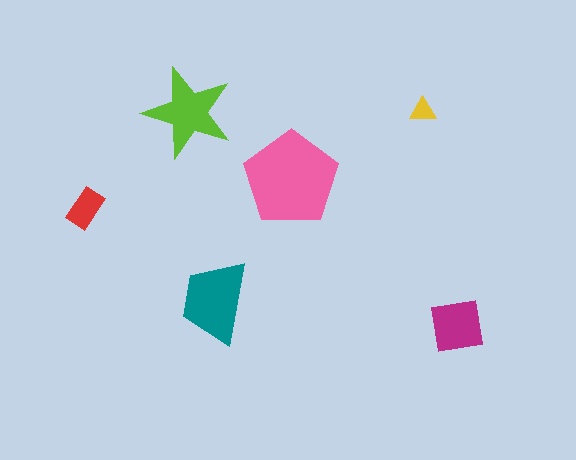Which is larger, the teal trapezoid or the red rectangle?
The teal trapezoid.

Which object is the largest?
The pink pentagon.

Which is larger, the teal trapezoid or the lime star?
The teal trapezoid.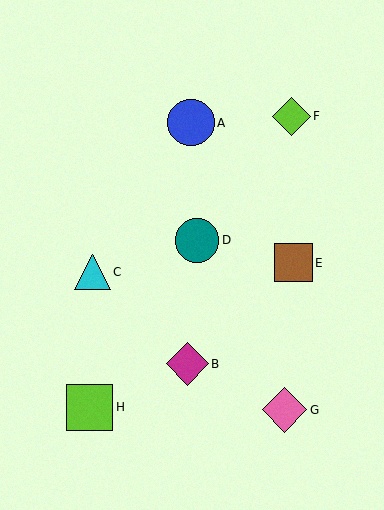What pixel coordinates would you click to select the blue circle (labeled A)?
Click at (191, 123) to select the blue circle A.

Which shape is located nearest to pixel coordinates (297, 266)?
The brown square (labeled E) at (293, 263) is nearest to that location.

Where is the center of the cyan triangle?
The center of the cyan triangle is at (92, 272).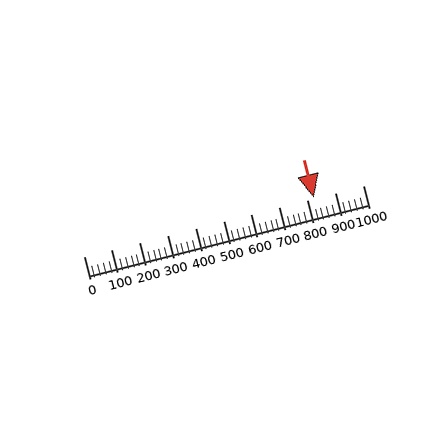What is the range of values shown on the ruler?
The ruler shows values from 0 to 1000.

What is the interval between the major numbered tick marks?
The major tick marks are spaced 100 units apart.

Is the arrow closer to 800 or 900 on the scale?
The arrow is closer to 800.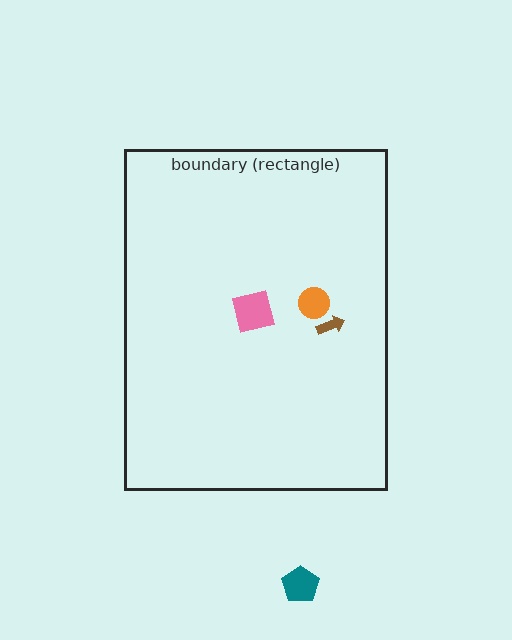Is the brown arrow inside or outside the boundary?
Inside.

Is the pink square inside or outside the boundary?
Inside.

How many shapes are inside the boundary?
3 inside, 1 outside.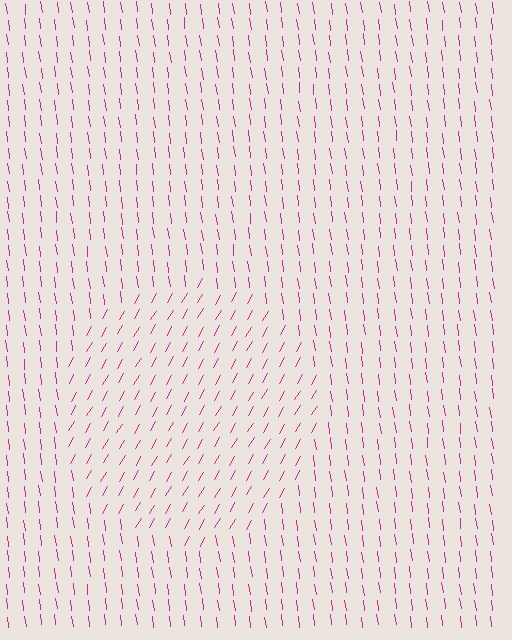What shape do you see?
I see a circle.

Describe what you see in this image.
The image is filled with small magenta line segments. A circle region in the image has lines oriented differently from the surrounding lines, creating a visible texture boundary.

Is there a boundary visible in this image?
Yes, there is a texture boundary formed by a change in line orientation.